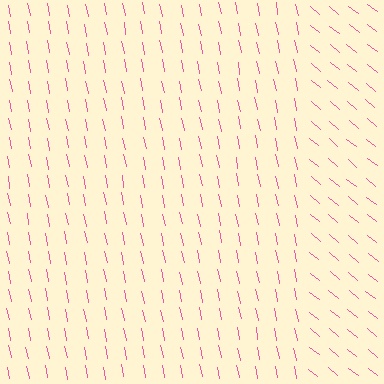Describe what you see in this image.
The image is filled with small pink line segments. A rectangle region in the image has lines oriented differently from the surrounding lines, creating a visible texture boundary.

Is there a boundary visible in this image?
Yes, there is a texture boundary formed by a change in line orientation.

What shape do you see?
I see a rectangle.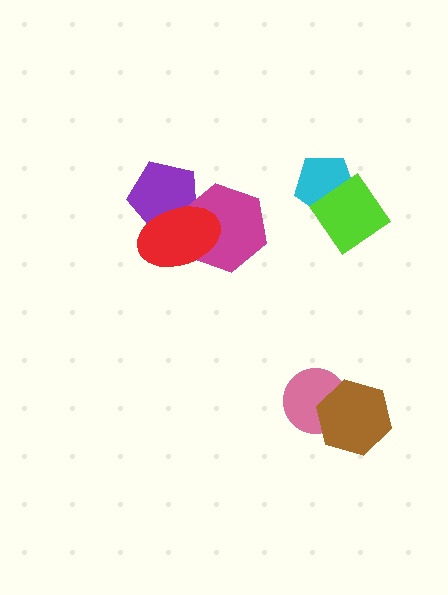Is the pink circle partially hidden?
Yes, it is partially covered by another shape.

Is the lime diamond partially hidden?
No, no other shape covers it.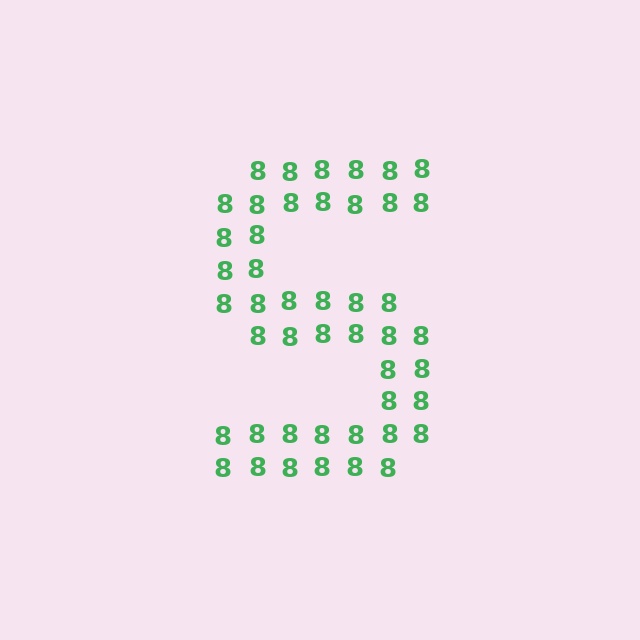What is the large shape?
The large shape is the letter S.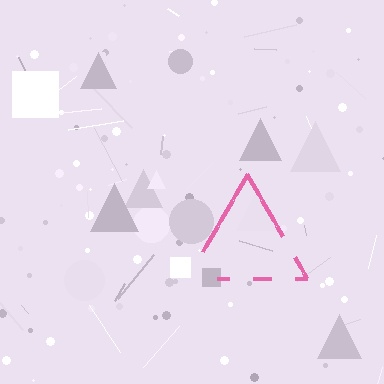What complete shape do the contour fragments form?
The contour fragments form a triangle.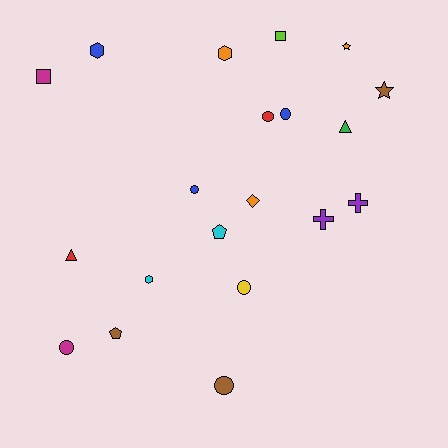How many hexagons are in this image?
There are 3 hexagons.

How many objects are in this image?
There are 20 objects.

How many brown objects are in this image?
There are 3 brown objects.